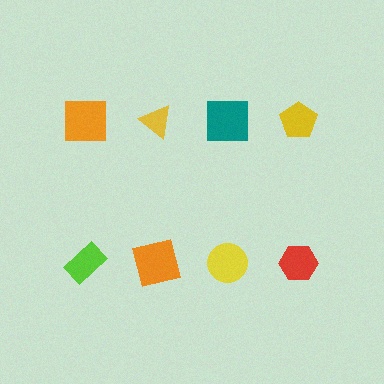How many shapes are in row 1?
4 shapes.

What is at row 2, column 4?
A red hexagon.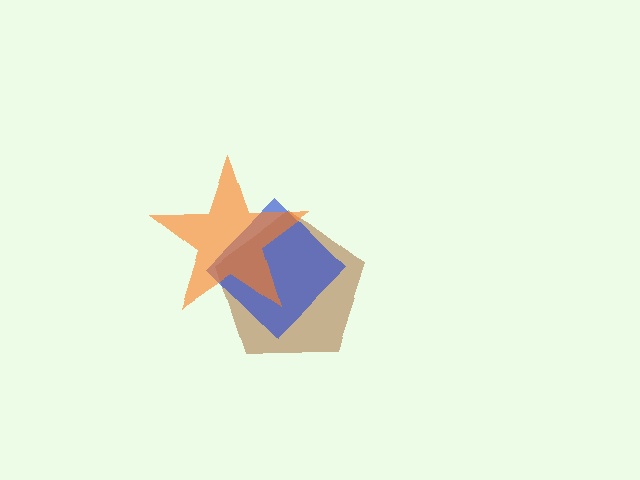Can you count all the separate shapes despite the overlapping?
Yes, there are 3 separate shapes.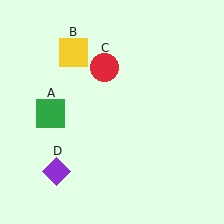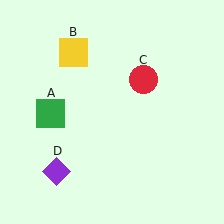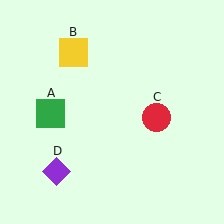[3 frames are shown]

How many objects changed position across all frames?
1 object changed position: red circle (object C).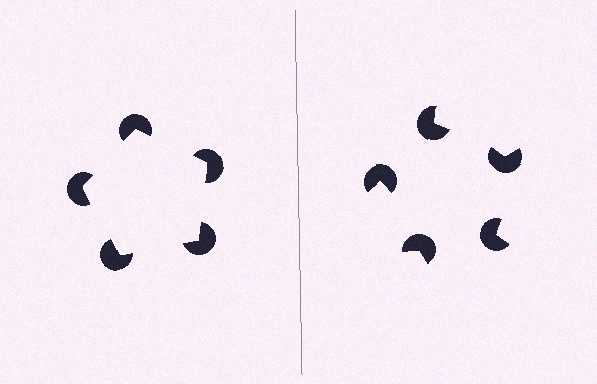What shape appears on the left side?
An illusory pentagon.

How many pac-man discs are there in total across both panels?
10 — 5 on each side.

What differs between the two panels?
The pac-man discs are positioned identically on both sides; only the wedge orientations differ. On the left they align to a pentagon; on the right they are misaligned.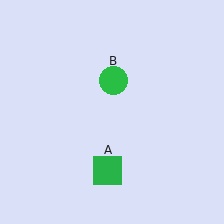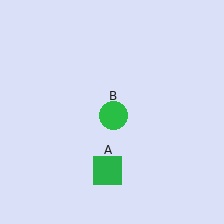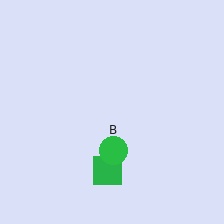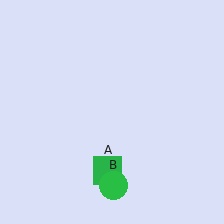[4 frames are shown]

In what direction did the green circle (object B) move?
The green circle (object B) moved down.